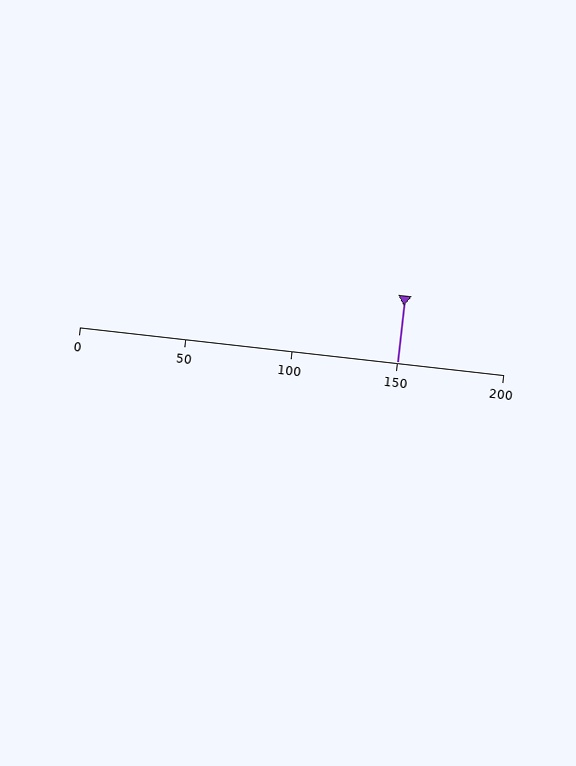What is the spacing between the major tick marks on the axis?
The major ticks are spaced 50 apart.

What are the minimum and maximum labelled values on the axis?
The axis runs from 0 to 200.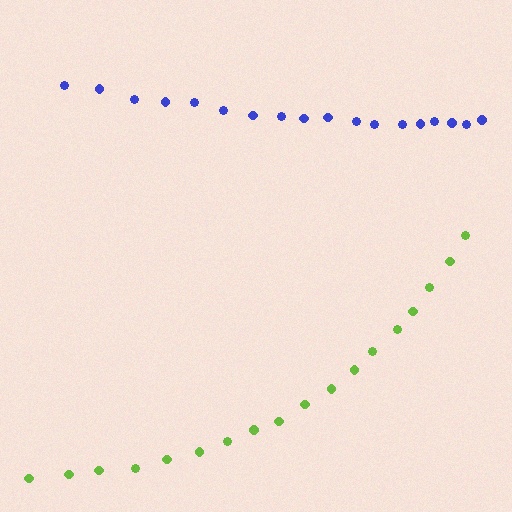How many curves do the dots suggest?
There are 2 distinct paths.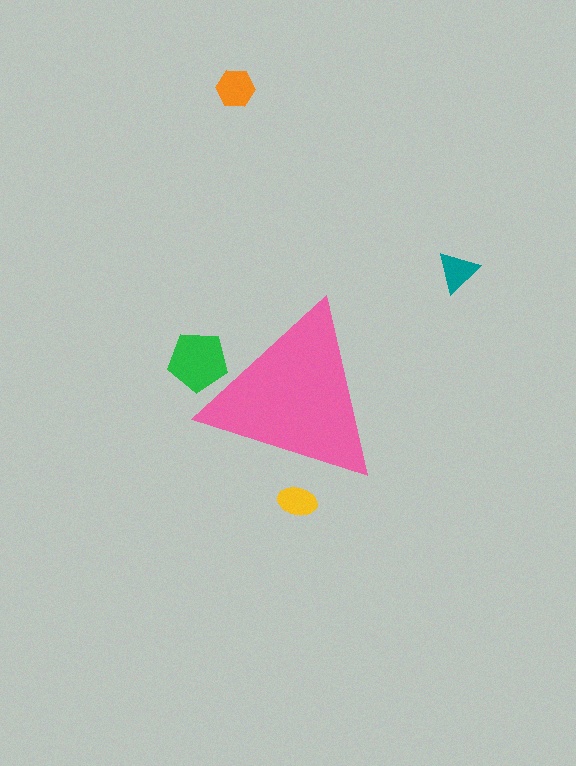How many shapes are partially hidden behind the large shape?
2 shapes are partially hidden.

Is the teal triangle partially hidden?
No, the teal triangle is fully visible.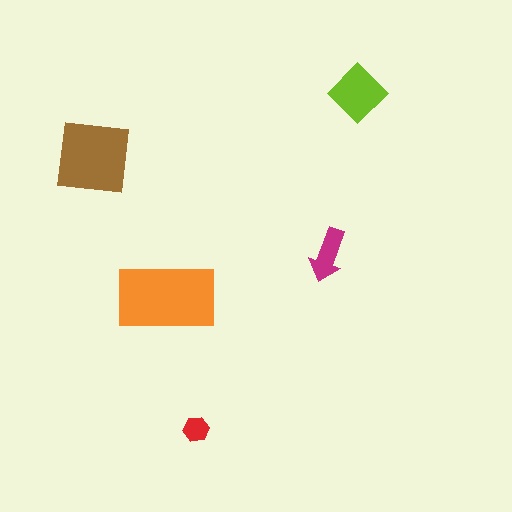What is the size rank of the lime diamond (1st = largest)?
3rd.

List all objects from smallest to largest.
The red hexagon, the magenta arrow, the lime diamond, the brown square, the orange rectangle.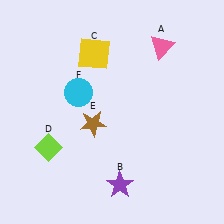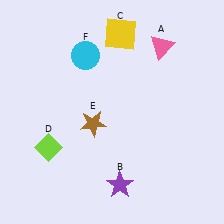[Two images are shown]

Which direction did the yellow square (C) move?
The yellow square (C) moved right.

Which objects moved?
The objects that moved are: the yellow square (C), the cyan circle (F).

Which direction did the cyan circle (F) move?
The cyan circle (F) moved up.